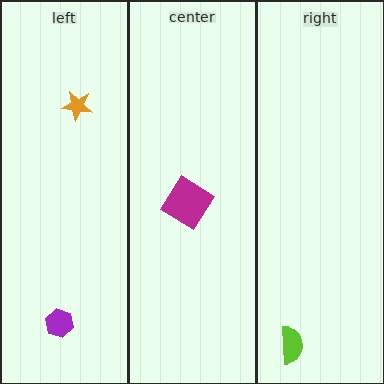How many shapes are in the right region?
1.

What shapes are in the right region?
The lime semicircle.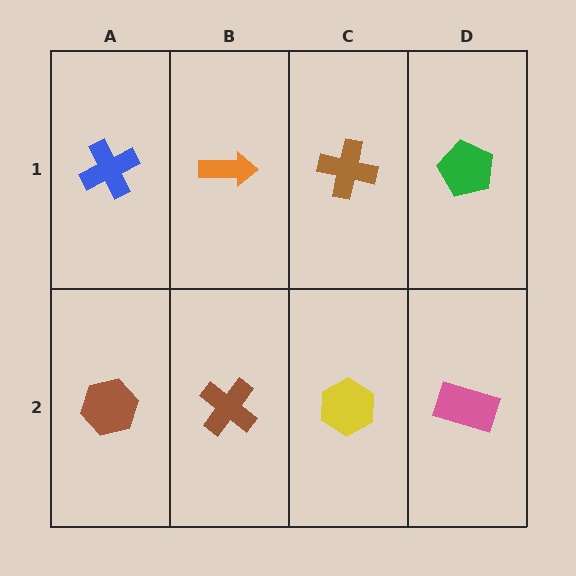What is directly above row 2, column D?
A green pentagon.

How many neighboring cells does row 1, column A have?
2.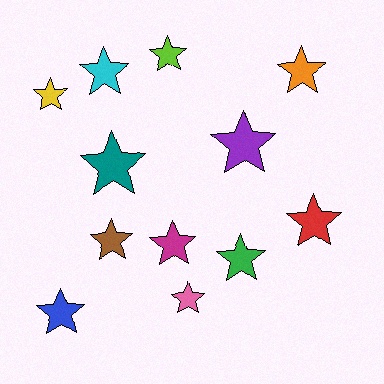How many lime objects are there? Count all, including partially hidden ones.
There is 1 lime object.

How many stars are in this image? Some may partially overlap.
There are 12 stars.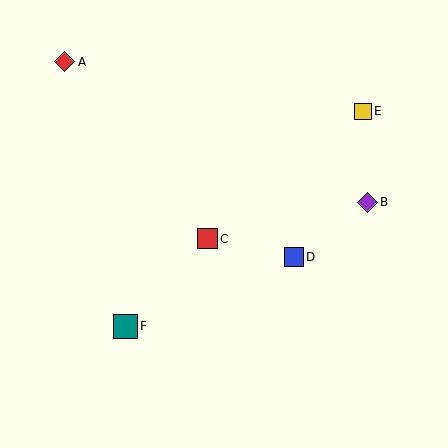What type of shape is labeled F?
Shape F is a teal square.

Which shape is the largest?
The teal square (labeled F) is the largest.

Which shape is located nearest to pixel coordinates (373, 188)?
The purple diamond (labeled B) at (367, 202) is nearest to that location.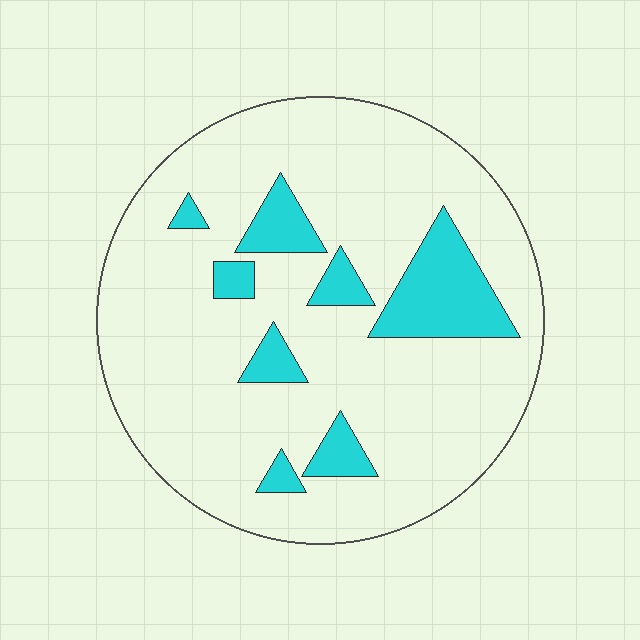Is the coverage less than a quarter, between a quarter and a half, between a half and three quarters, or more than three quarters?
Less than a quarter.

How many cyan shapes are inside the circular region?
8.